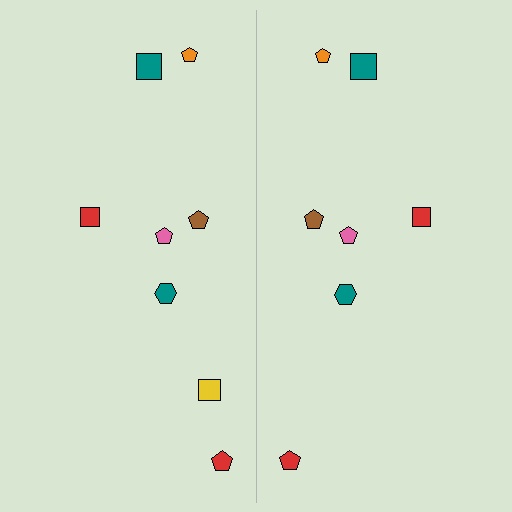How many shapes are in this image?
There are 15 shapes in this image.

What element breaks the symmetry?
A yellow square is missing from the right side.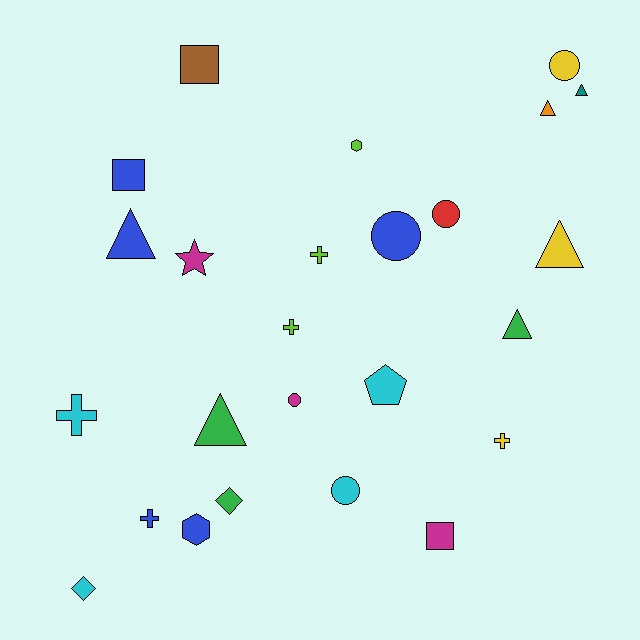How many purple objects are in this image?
There are no purple objects.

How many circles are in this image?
There are 5 circles.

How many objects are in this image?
There are 25 objects.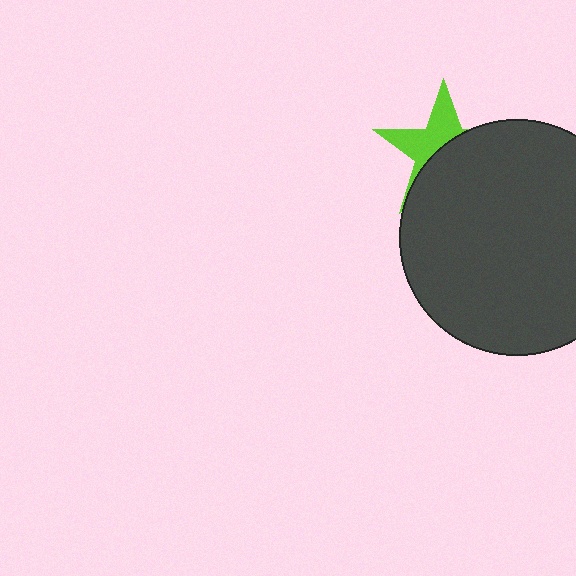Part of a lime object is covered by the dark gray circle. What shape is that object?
It is a star.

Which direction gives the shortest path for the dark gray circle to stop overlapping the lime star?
Moving down gives the shortest separation.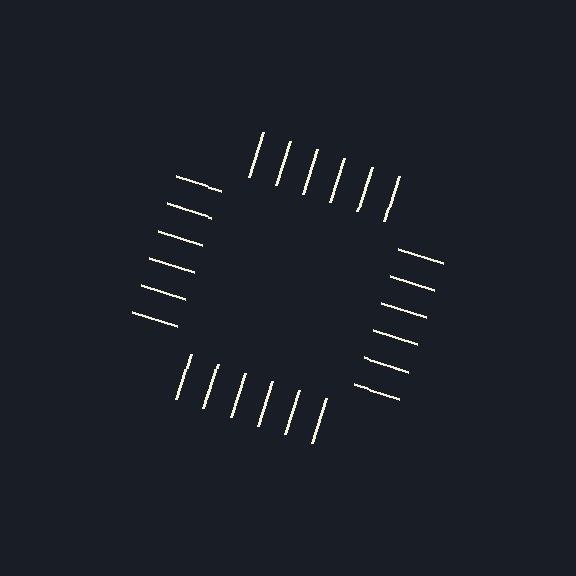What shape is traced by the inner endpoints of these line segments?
An illusory square — the line segments terminate on its edges but no continuous stroke is drawn.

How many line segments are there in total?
24 — 6 along each of the 4 edges.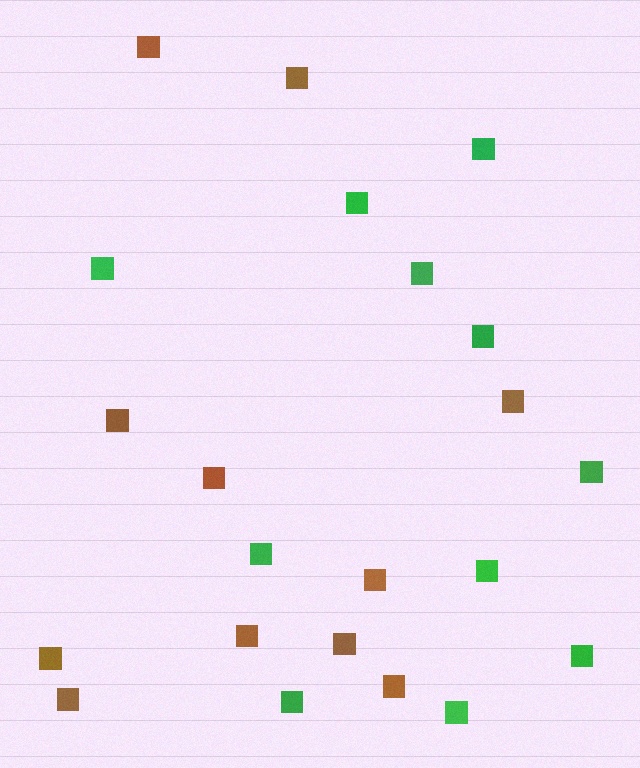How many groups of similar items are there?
There are 2 groups: one group of green squares (11) and one group of brown squares (11).